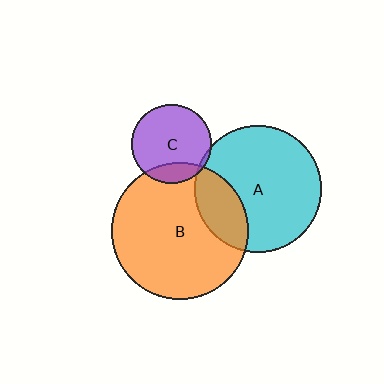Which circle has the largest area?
Circle B (orange).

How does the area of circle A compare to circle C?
Approximately 2.5 times.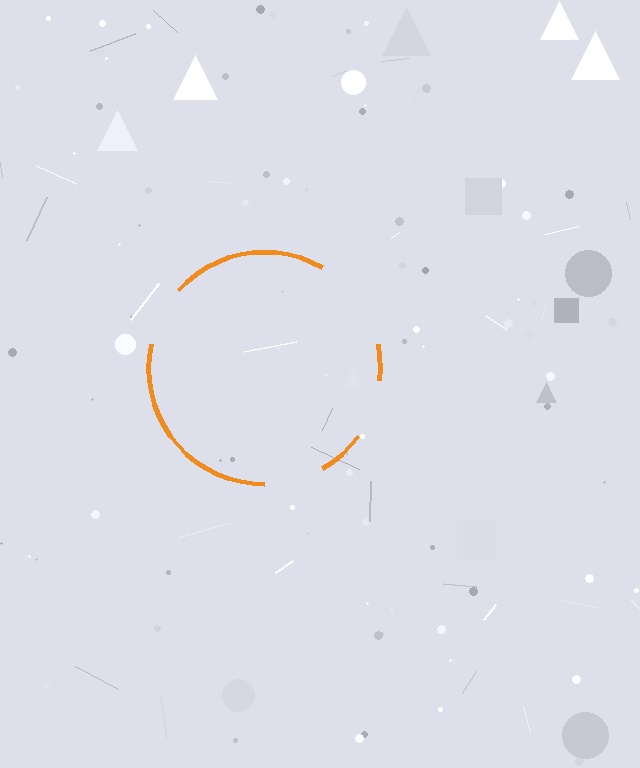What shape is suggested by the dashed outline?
The dashed outline suggests a circle.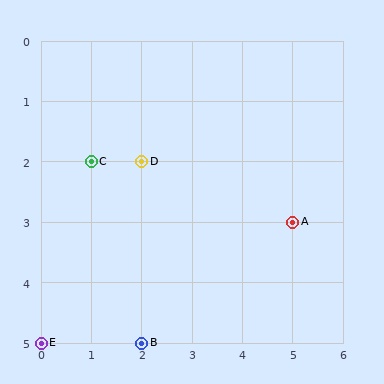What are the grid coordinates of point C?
Point C is at grid coordinates (1, 2).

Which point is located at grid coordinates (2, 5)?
Point B is at (2, 5).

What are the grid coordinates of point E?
Point E is at grid coordinates (0, 5).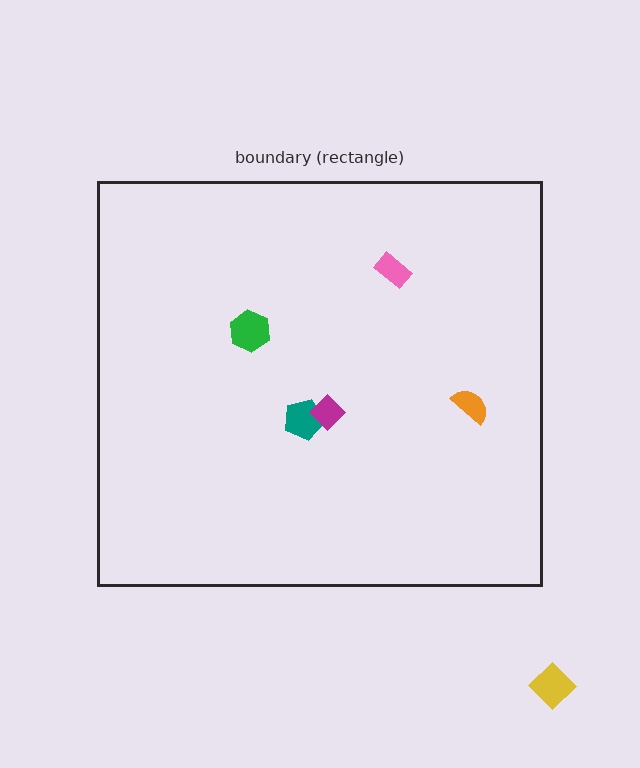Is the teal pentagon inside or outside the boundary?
Inside.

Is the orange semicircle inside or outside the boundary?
Inside.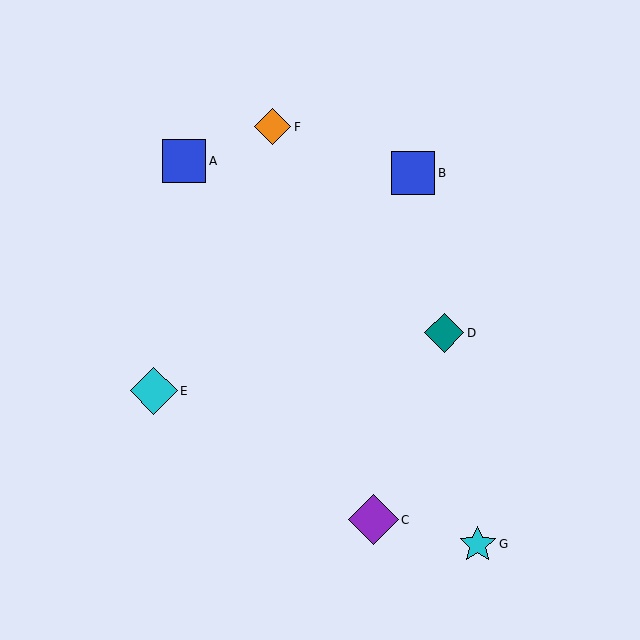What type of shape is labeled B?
Shape B is a blue square.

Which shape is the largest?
The purple diamond (labeled C) is the largest.